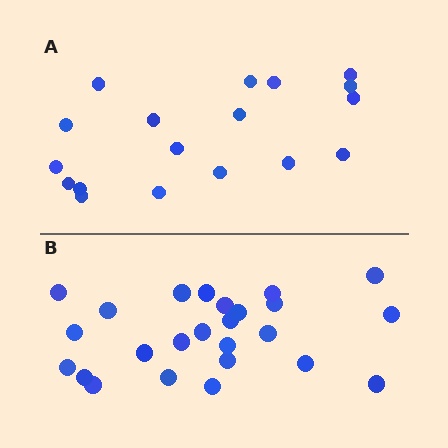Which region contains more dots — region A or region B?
Region B (the bottom region) has more dots.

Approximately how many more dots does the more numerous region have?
Region B has roughly 8 or so more dots than region A.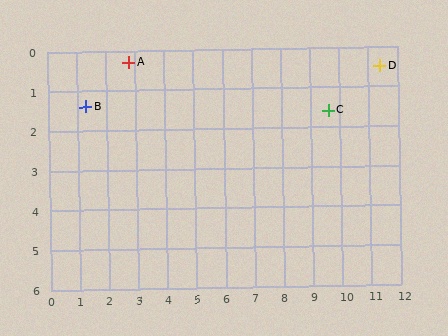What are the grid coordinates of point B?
Point B is at approximately (1.3, 1.4).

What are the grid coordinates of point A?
Point A is at approximately (2.8, 0.3).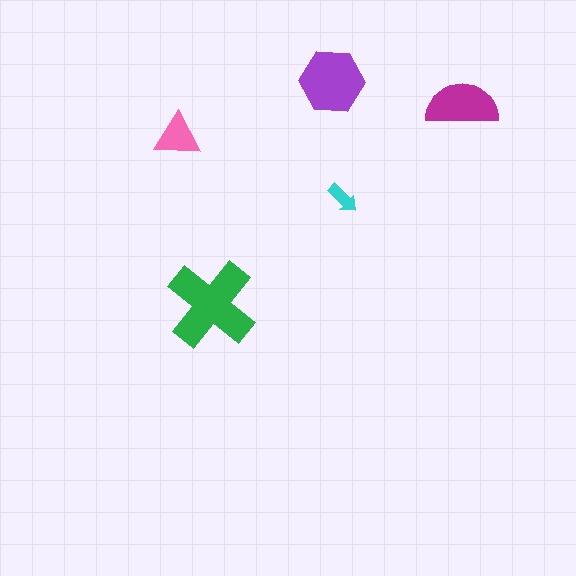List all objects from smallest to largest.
The cyan arrow, the pink triangle, the magenta semicircle, the purple hexagon, the green cross.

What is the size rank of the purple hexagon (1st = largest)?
2nd.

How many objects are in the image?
There are 5 objects in the image.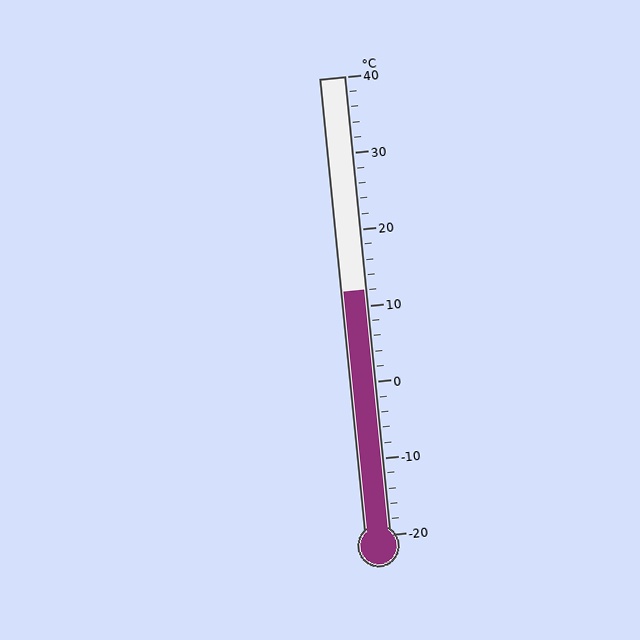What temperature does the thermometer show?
The thermometer shows approximately 12°C.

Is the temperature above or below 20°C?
The temperature is below 20°C.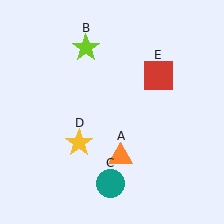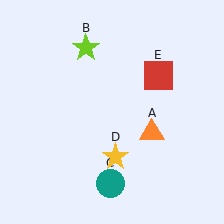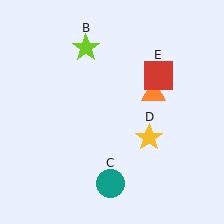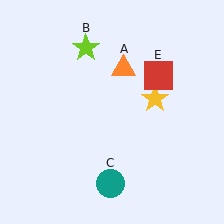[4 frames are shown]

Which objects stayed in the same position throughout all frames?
Lime star (object B) and teal circle (object C) and red square (object E) remained stationary.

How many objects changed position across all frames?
2 objects changed position: orange triangle (object A), yellow star (object D).